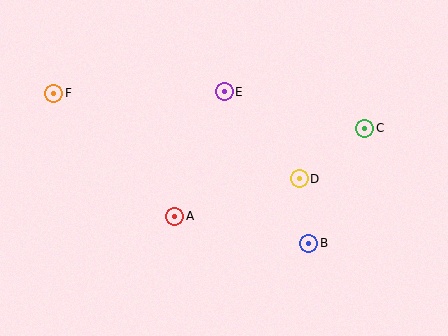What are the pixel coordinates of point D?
Point D is at (299, 179).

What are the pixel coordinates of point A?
Point A is at (175, 216).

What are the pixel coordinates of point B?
Point B is at (309, 243).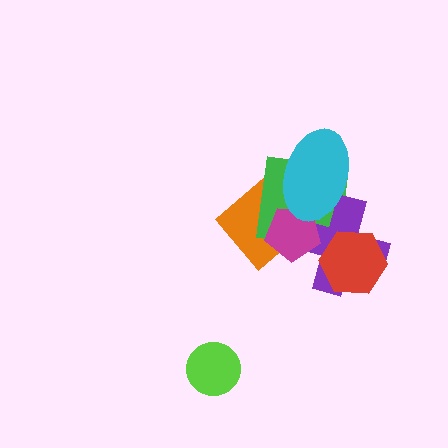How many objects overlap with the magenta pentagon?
4 objects overlap with the magenta pentagon.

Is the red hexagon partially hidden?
No, no other shape covers it.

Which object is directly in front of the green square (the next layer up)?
The purple cross is directly in front of the green square.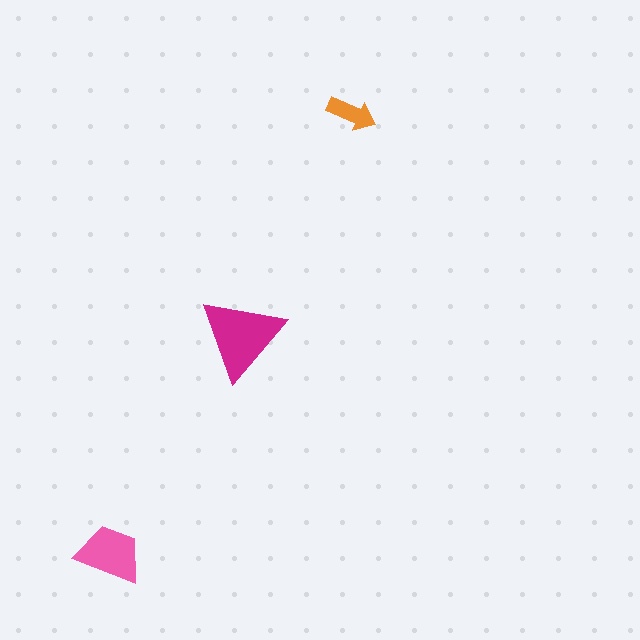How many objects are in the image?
There are 3 objects in the image.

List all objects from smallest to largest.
The orange arrow, the pink trapezoid, the magenta triangle.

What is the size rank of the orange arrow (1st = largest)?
3rd.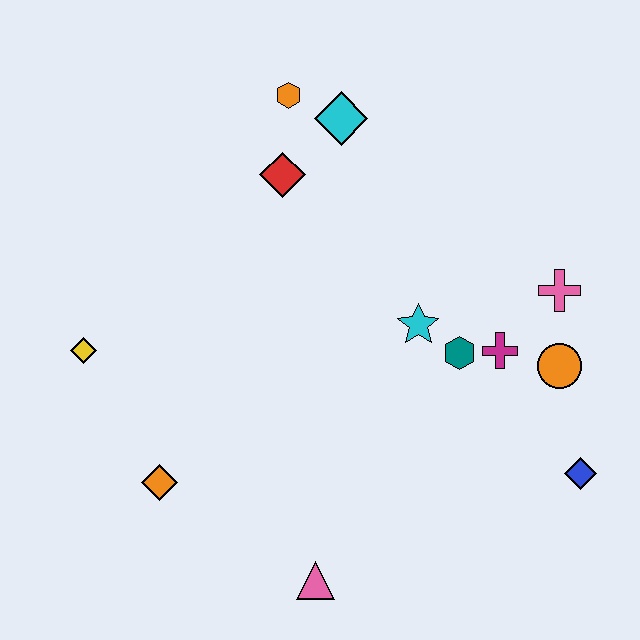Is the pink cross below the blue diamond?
No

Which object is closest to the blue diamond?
The orange circle is closest to the blue diamond.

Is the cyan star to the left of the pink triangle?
No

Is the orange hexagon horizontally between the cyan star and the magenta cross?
No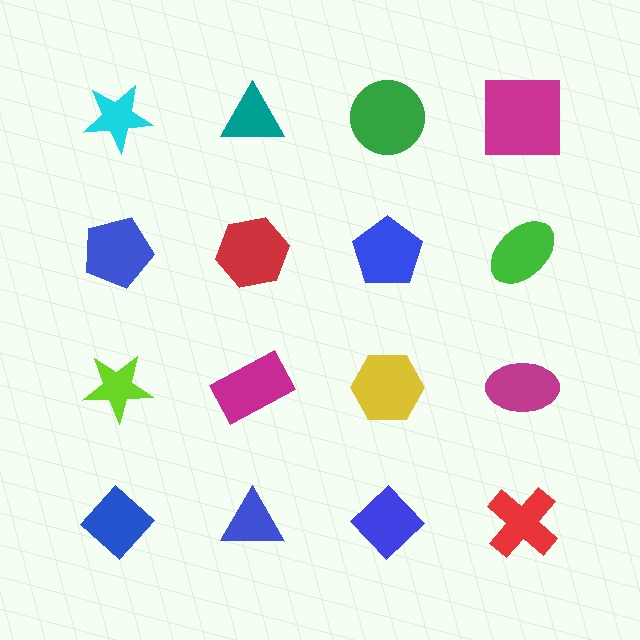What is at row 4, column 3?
A blue diamond.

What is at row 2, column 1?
A blue pentagon.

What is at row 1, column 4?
A magenta square.